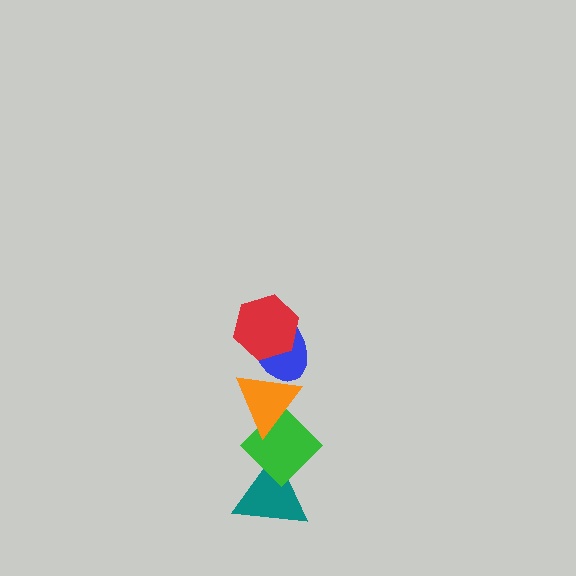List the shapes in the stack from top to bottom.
From top to bottom: the red hexagon, the blue ellipse, the orange triangle, the green diamond, the teal triangle.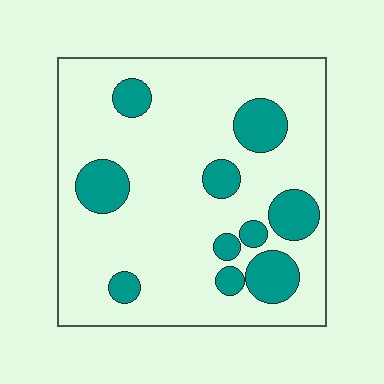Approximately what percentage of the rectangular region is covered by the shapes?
Approximately 20%.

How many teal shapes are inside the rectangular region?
10.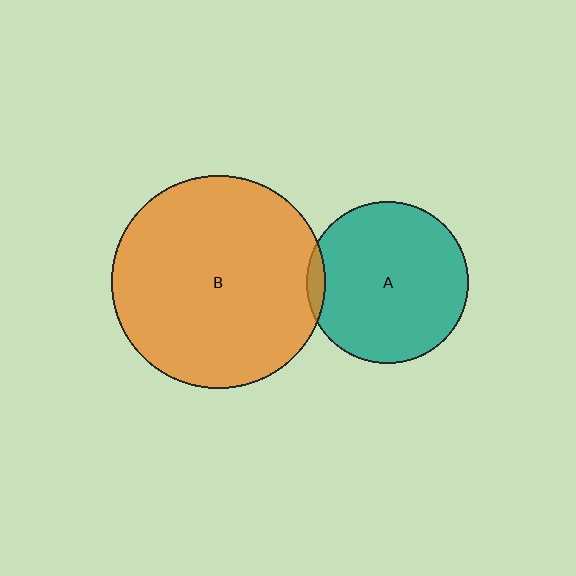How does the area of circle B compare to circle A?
Approximately 1.7 times.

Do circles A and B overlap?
Yes.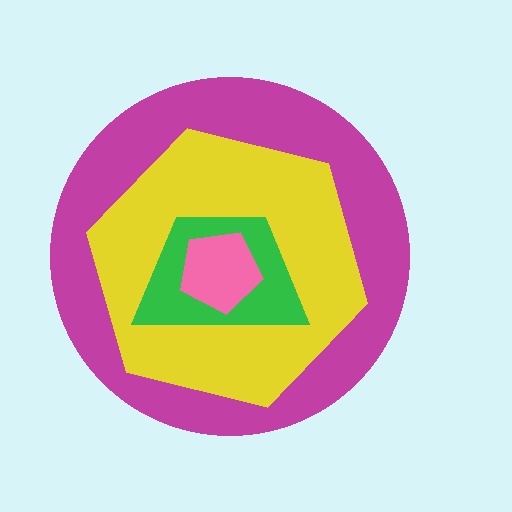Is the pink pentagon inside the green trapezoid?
Yes.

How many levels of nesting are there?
4.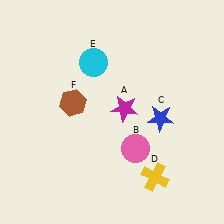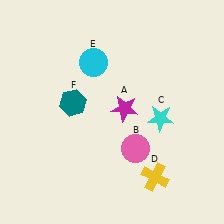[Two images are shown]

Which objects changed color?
C changed from blue to cyan. F changed from brown to teal.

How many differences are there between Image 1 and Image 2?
There are 2 differences between the two images.